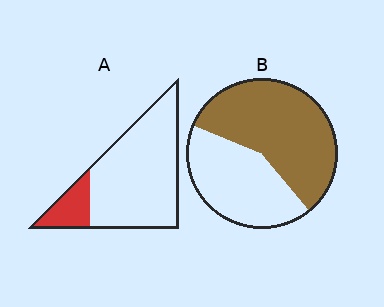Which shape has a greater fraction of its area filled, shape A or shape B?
Shape B.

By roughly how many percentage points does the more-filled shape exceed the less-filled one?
By roughly 40 percentage points (B over A).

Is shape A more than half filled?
No.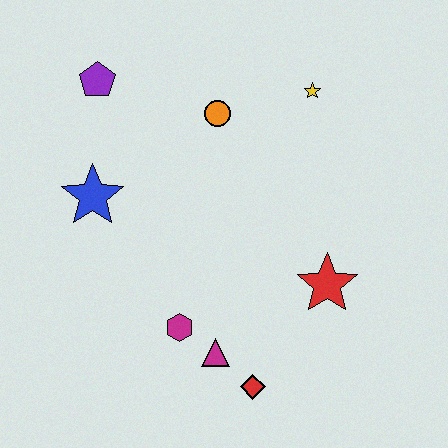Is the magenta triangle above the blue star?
No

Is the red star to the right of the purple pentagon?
Yes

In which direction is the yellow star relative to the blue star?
The yellow star is to the right of the blue star.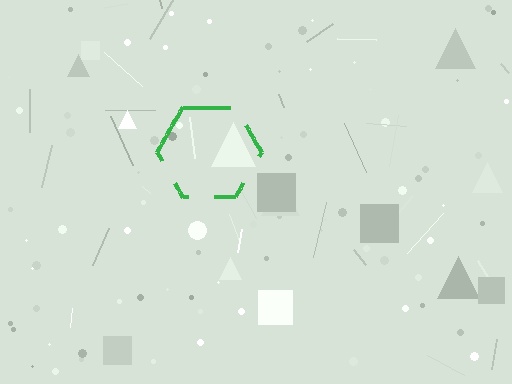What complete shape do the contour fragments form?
The contour fragments form a hexagon.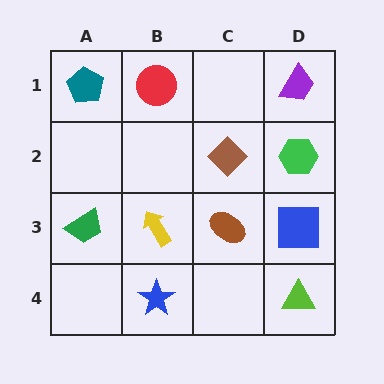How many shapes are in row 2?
2 shapes.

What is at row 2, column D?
A green hexagon.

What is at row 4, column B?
A blue star.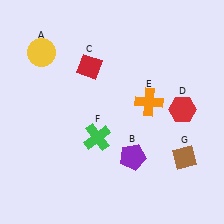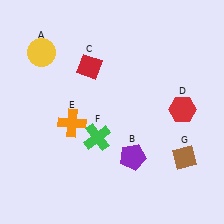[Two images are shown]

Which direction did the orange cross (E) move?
The orange cross (E) moved left.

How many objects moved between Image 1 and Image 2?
1 object moved between the two images.